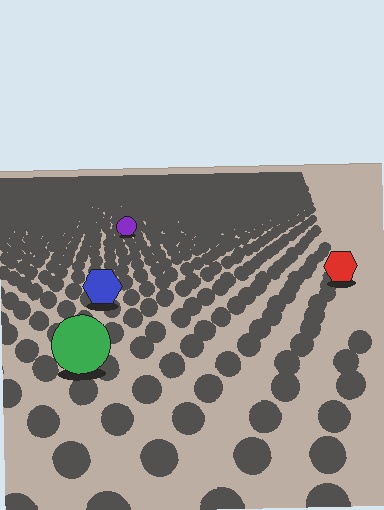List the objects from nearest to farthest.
From nearest to farthest: the green circle, the blue hexagon, the red hexagon, the purple circle.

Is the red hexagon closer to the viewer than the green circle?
No. The green circle is closer — you can tell from the texture gradient: the ground texture is coarser near it.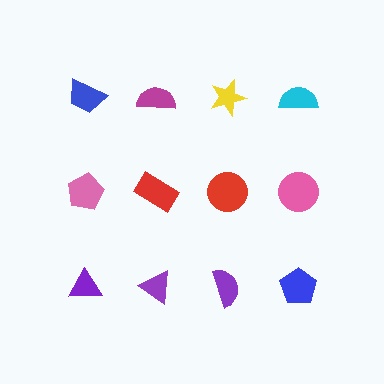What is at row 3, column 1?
A purple triangle.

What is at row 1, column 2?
A magenta semicircle.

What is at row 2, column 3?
A red circle.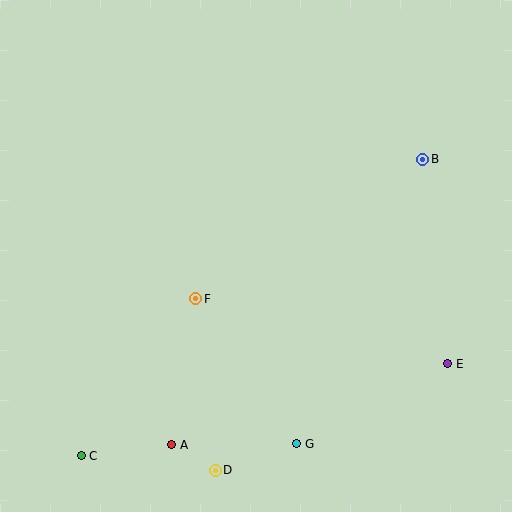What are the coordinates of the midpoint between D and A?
The midpoint between D and A is at (193, 458).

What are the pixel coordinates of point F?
Point F is at (196, 299).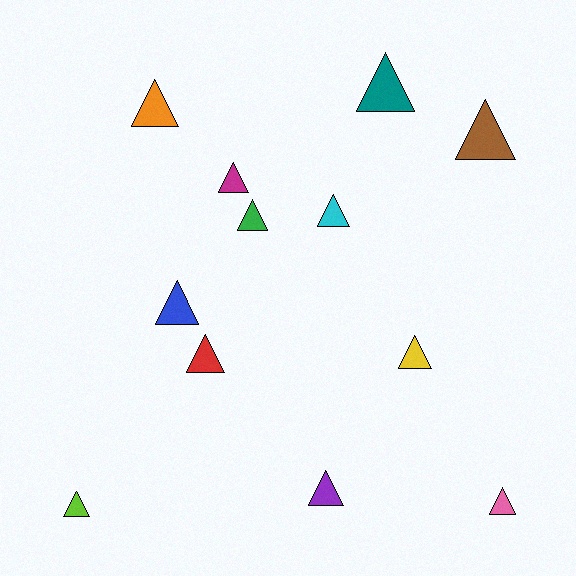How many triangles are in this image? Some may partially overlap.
There are 12 triangles.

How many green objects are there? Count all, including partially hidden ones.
There is 1 green object.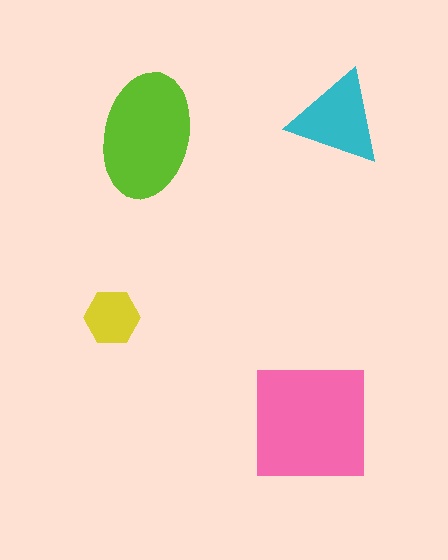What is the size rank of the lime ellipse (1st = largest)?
2nd.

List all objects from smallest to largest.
The yellow hexagon, the cyan triangle, the lime ellipse, the pink square.